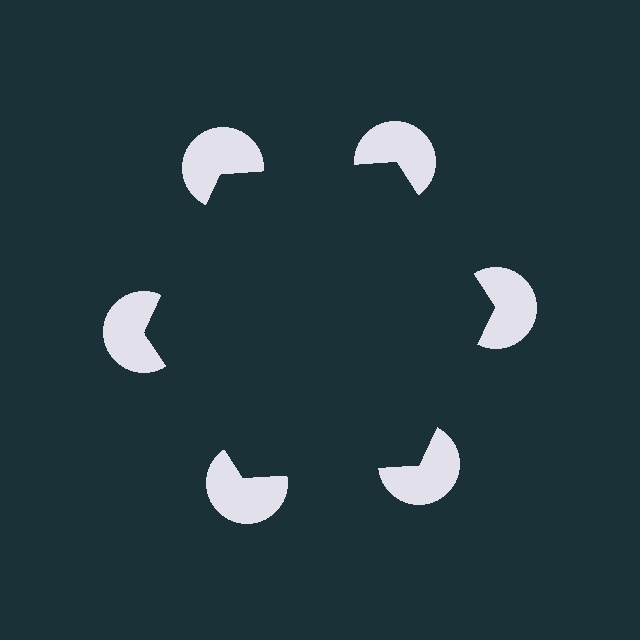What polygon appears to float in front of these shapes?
An illusory hexagon — its edges are inferred from the aligned wedge cuts in the pac-man discs, not physically drawn.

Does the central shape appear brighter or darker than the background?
It typically appears slightly darker than the background, even though no actual brightness change is drawn.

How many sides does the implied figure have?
6 sides.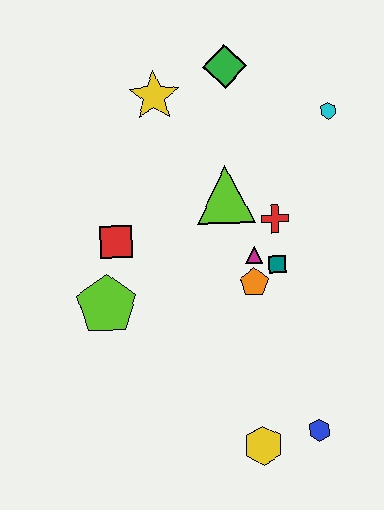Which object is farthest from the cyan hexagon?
The yellow hexagon is farthest from the cyan hexagon.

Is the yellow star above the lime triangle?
Yes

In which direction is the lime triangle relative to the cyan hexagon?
The lime triangle is to the left of the cyan hexagon.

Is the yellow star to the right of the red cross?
No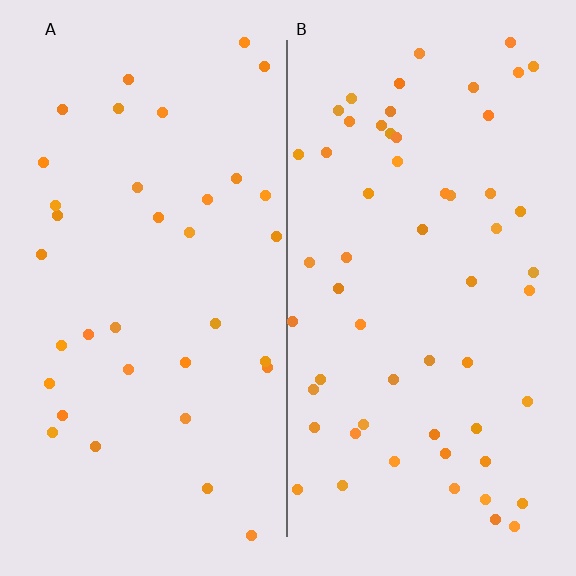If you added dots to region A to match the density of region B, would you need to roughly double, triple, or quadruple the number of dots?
Approximately double.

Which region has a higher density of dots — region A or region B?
B (the right).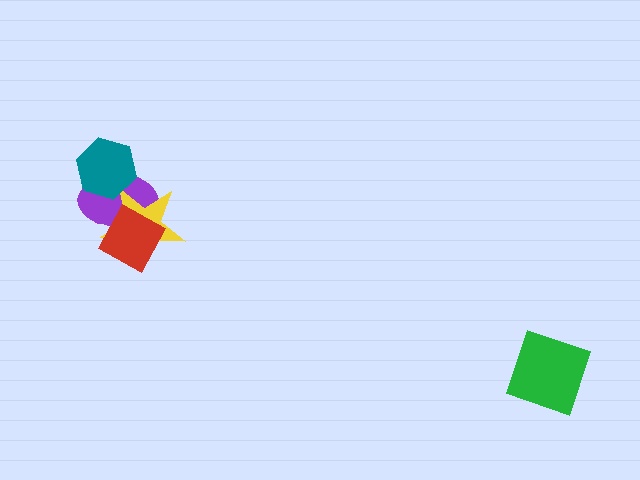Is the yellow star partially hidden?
Yes, it is partially covered by another shape.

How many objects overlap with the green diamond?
0 objects overlap with the green diamond.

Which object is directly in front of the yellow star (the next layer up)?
The teal hexagon is directly in front of the yellow star.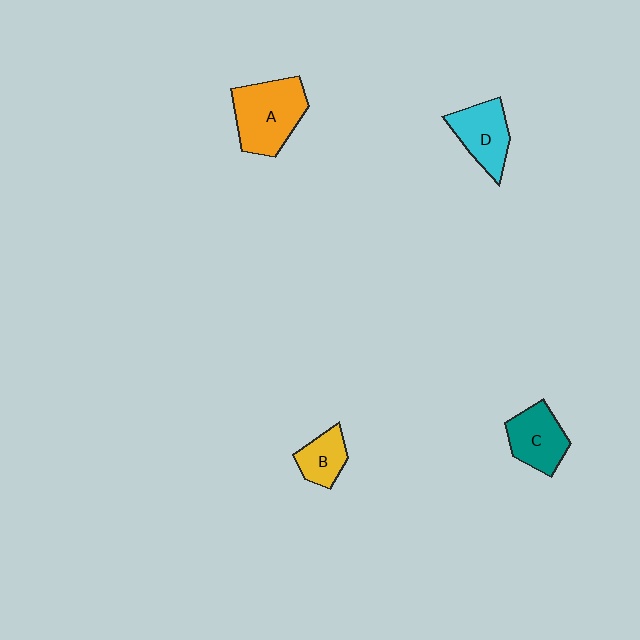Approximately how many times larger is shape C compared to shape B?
Approximately 1.5 times.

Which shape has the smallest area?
Shape B (yellow).